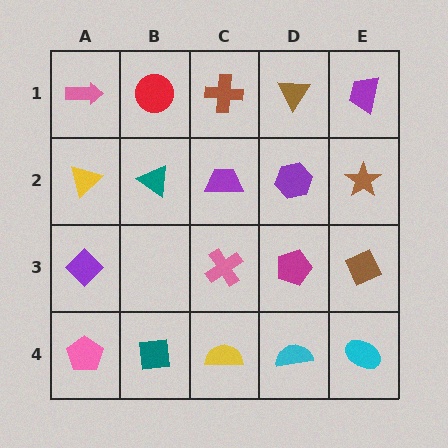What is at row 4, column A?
A pink pentagon.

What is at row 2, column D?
A purple hexagon.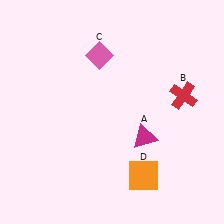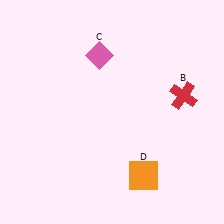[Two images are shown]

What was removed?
The magenta triangle (A) was removed in Image 2.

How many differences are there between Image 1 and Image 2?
There is 1 difference between the two images.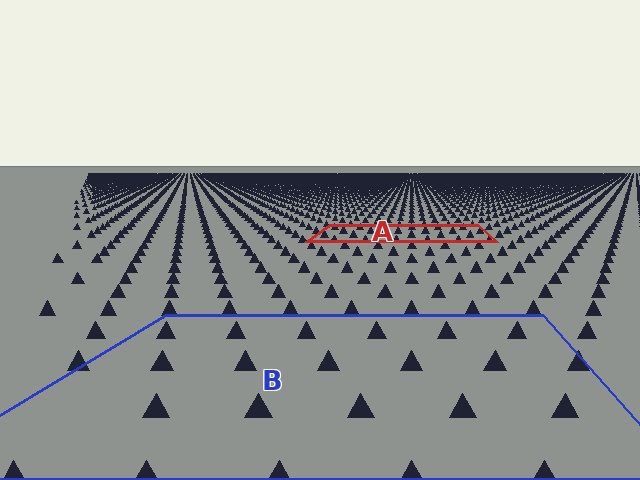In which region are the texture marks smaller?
The texture marks are smaller in region A, because it is farther away.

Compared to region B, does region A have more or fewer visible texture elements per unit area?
Region A has more texture elements per unit area — they are packed more densely because it is farther away.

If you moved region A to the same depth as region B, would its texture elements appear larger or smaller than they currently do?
They would appear larger. At a closer depth, the same texture elements are projected at a bigger on-screen size.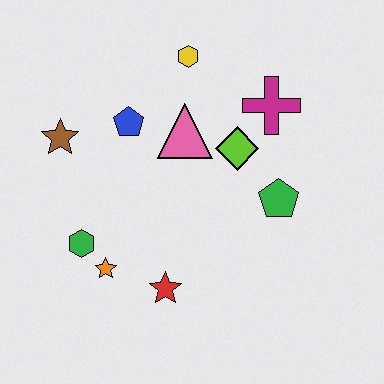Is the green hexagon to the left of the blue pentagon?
Yes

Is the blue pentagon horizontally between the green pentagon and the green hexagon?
Yes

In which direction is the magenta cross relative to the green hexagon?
The magenta cross is to the right of the green hexagon.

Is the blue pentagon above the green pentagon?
Yes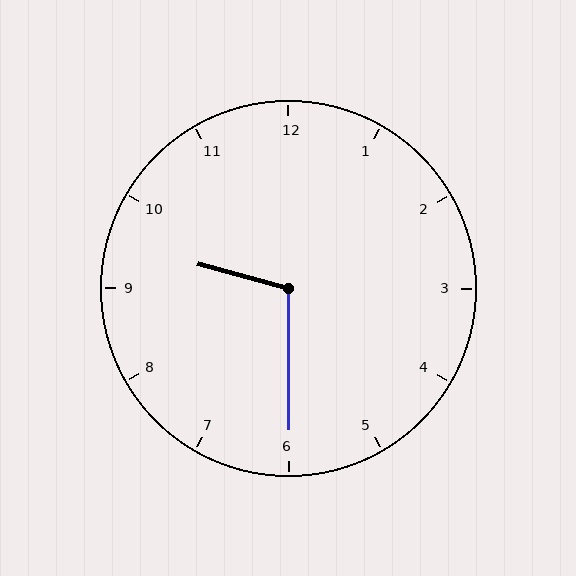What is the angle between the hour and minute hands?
Approximately 105 degrees.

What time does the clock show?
9:30.